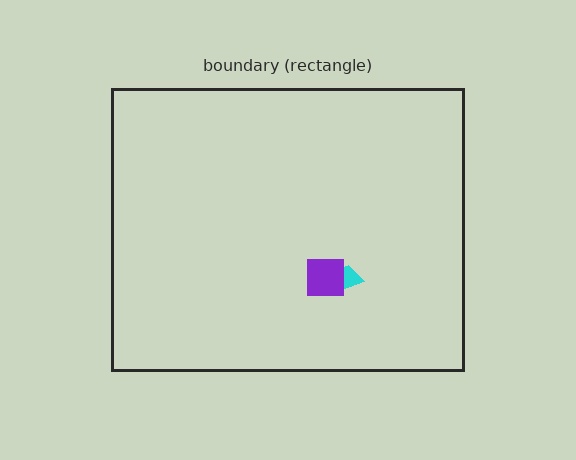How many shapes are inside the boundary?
2 inside, 0 outside.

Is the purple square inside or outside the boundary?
Inside.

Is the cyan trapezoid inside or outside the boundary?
Inside.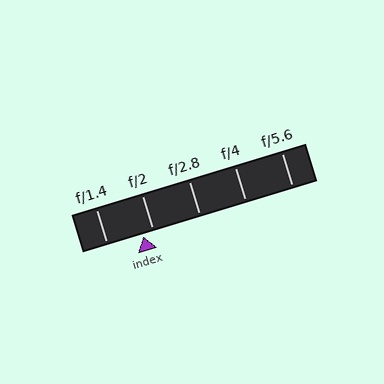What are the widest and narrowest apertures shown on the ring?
The widest aperture shown is f/1.4 and the narrowest is f/5.6.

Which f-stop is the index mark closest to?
The index mark is closest to f/2.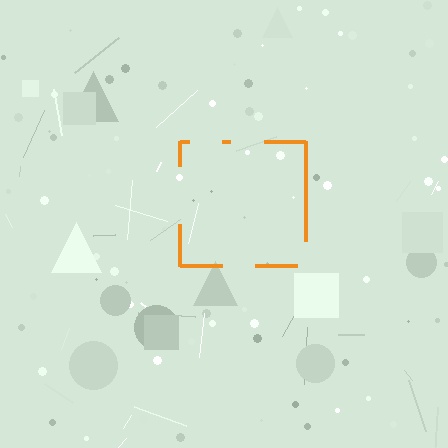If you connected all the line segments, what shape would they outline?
They would outline a square.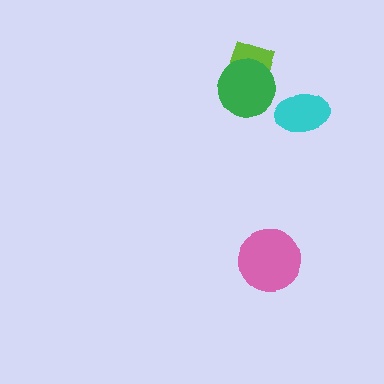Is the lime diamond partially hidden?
Yes, it is partially covered by another shape.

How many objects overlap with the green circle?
1 object overlaps with the green circle.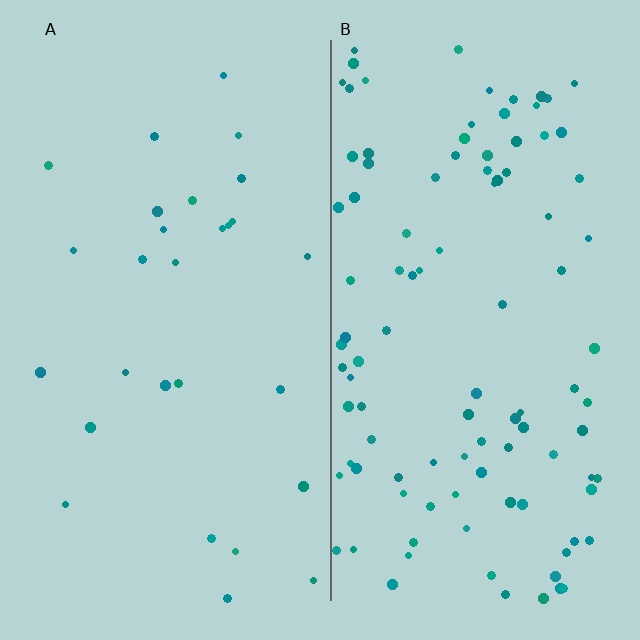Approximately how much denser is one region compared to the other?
Approximately 3.7× — region B over region A.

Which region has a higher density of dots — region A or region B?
B (the right).